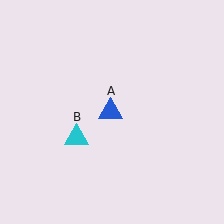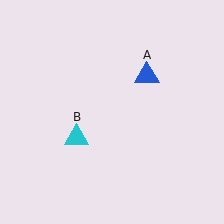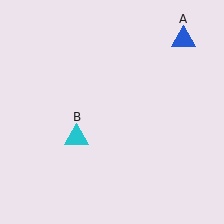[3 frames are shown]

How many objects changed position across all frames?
1 object changed position: blue triangle (object A).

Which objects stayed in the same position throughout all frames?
Cyan triangle (object B) remained stationary.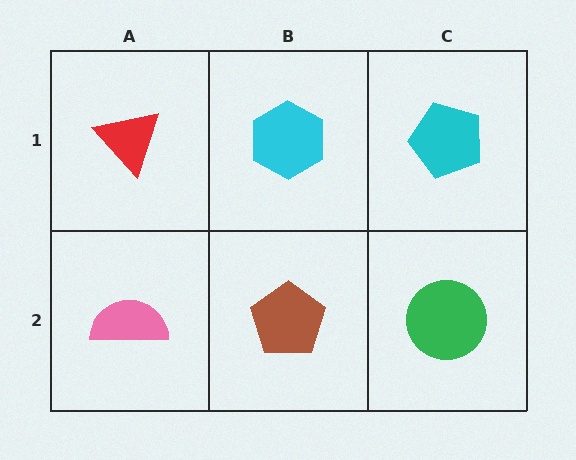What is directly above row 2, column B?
A cyan hexagon.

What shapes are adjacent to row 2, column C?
A cyan pentagon (row 1, column C), a brown pentagon (row 2, column B).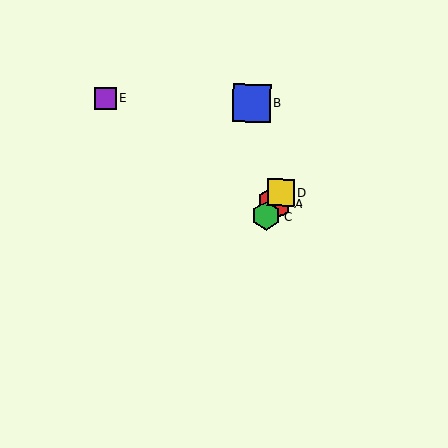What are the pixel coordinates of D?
Object D is at (281, 192).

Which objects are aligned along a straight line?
Objects A, C, D are aligned along a straight line.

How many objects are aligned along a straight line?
3 objects (A, C, D) are aligned along a straight line.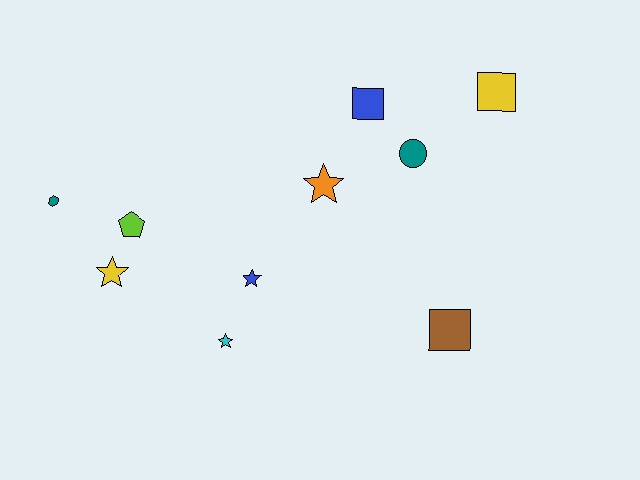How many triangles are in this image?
There are no triangles.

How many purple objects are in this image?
There are no purple objects.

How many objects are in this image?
There are 10 objects.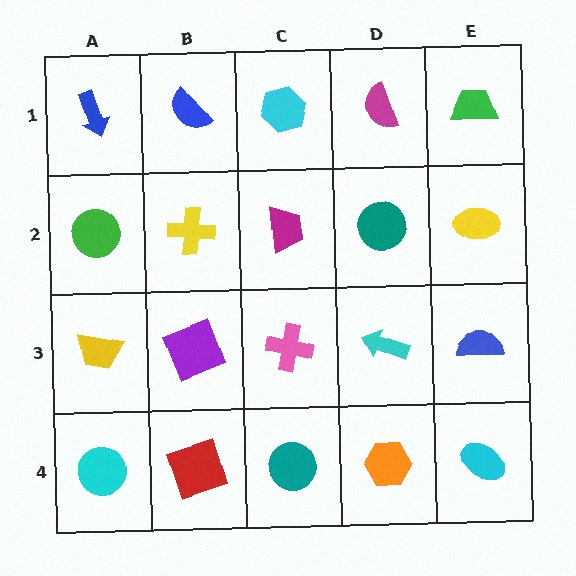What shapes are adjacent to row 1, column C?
A magenta trapezoid (row 2, column C), a blue semicircle (row 1, column B), a magenta semicircle (row 1, column D).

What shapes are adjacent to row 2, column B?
A blue semicircle (row 1, column B), a purple square (row 3, column B), a green circle (row 2, column A), a magenta trapezoid (row 2, column C).